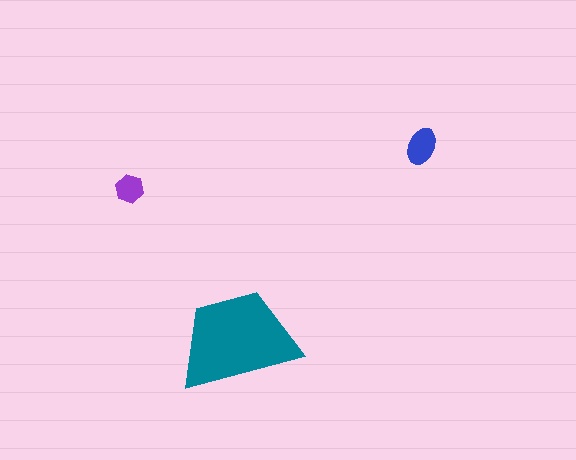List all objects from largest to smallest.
The teal trapezoid, the blue ellipse, the purple hexagon.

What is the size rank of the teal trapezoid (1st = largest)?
1st.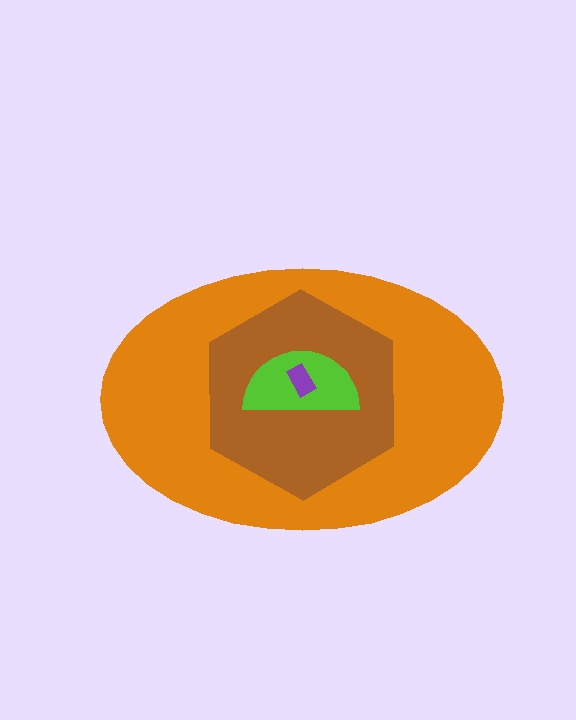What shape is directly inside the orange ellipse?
The brown hexagon.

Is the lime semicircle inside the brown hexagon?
Yes.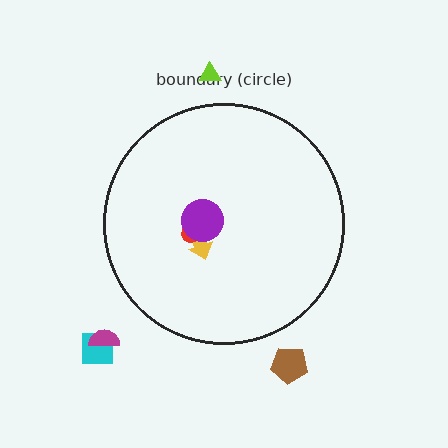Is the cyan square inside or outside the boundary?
Outside.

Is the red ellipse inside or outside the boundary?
Inside.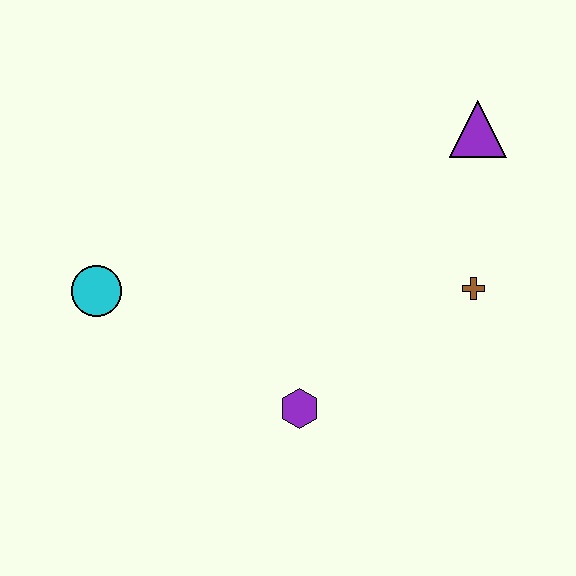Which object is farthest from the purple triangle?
The cyan circle is farthest from the purple triangle.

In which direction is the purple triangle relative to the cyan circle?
The purple triangle is to the right of the cyan circle.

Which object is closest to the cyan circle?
The purple hexagon is closest to the cyan circle.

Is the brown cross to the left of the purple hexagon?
No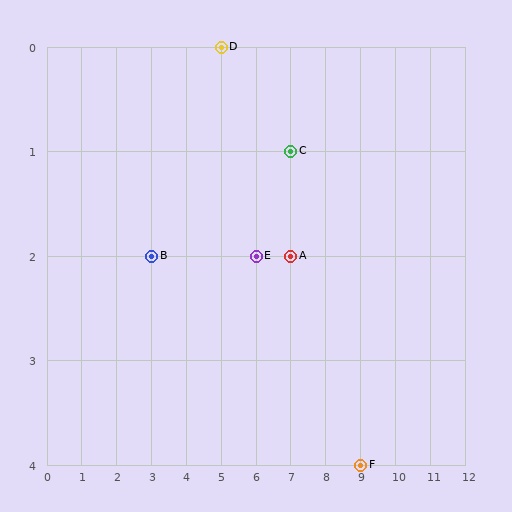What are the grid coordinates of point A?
Point A is at grid coordinates (7, 2).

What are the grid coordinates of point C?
Point C is at grid coordinates (7, 1).